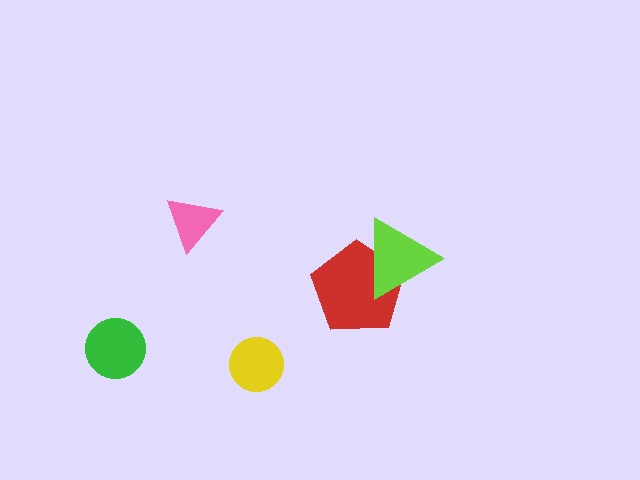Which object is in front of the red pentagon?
The lime triangle is in front of the red pentagon.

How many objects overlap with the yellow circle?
0 objects overlap with the yellow circle.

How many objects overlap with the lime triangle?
1 object overlaps with the lime triangle.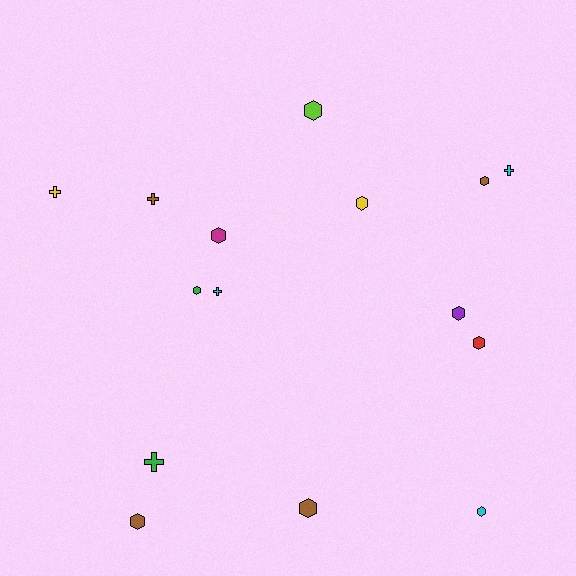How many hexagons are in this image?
There are 10 hexagons.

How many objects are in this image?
There are 15 objects.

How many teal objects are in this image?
There are no teal objects.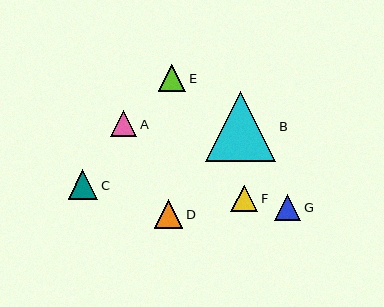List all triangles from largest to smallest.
From largest to smallest: B, C, D, E, F, G, A.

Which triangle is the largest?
Triangle B is the largest with a size of approximately 70 pixels.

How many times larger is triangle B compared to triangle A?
Triangle B is approximately 2.7 times the size of triangle A.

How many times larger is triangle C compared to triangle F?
Triangle C is approximately 1.1 times the size of triangle F.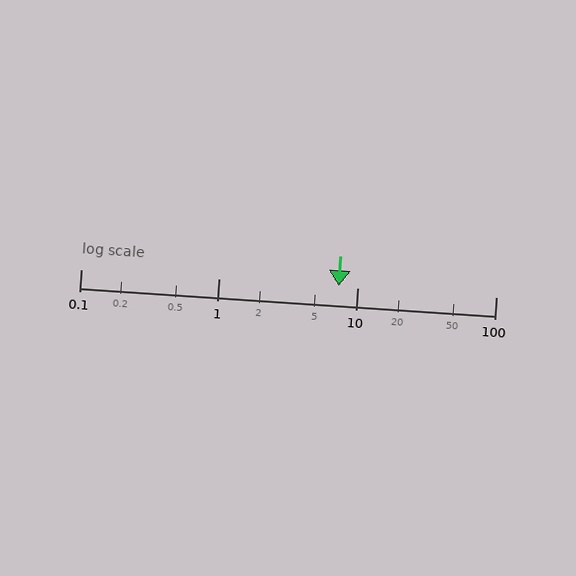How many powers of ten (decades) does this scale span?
The scale spans 3 decades, from 0.1 to 100.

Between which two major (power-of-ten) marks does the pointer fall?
The pointer is between 1 and 10.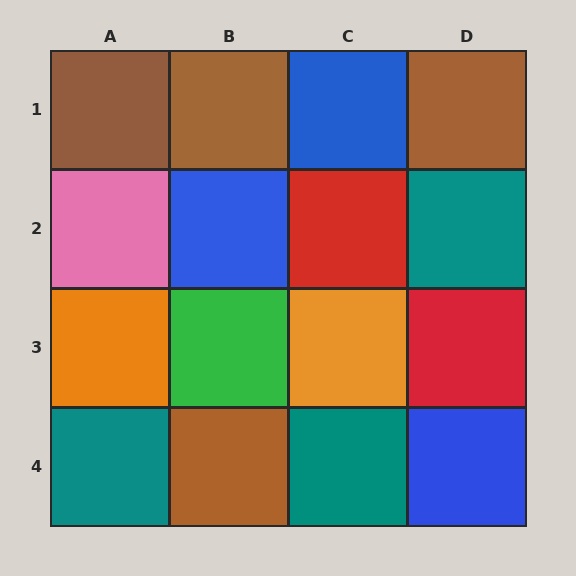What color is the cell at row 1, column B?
Brown.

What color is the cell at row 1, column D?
Brown.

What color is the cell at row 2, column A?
Pink.